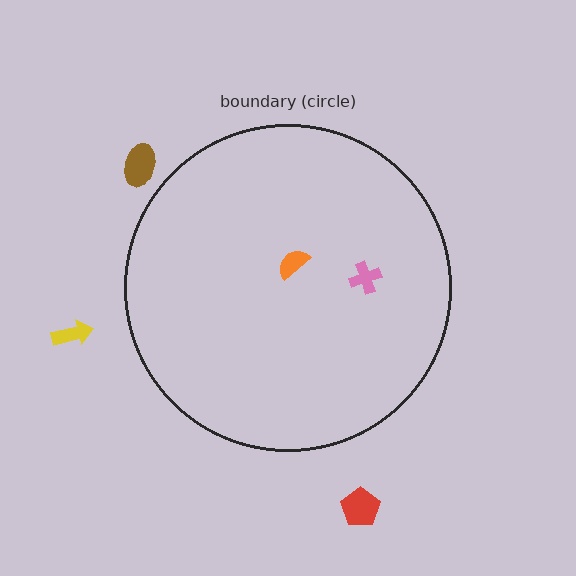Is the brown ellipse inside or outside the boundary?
Outside.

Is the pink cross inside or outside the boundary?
Inside.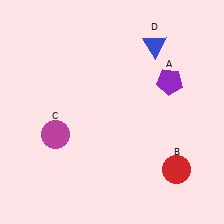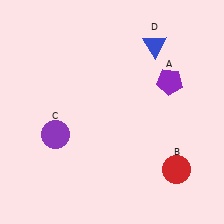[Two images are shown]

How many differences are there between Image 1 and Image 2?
There is 1 difference between the two images.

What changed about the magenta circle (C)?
In Image 1, C is magenta. In Image 2, it changed to purple.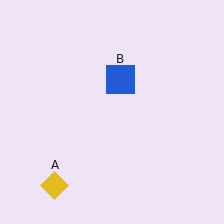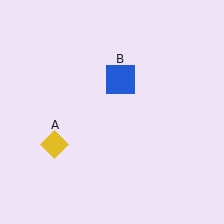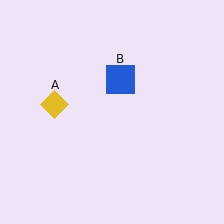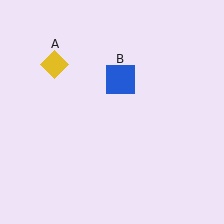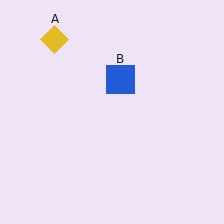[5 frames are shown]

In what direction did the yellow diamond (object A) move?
The yellow diamond (object A) moved up.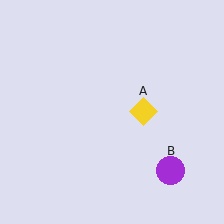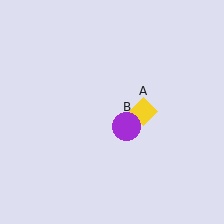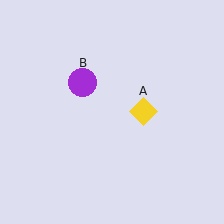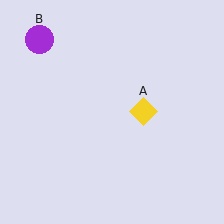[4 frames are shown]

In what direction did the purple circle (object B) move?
The purple circle (object B) moved up and to the left.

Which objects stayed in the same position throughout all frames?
Yellow diamond (object A) remained stationary.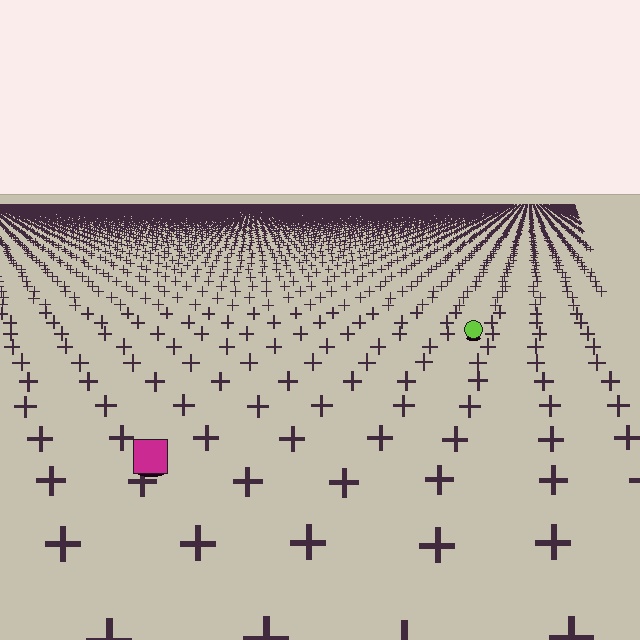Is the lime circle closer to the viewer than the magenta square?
No. The magenta square is closer — you can tell from the texture gradient: the ground texture is coarser near it.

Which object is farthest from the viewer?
The lime circle is farthest from the viewer. It appears smaller and the ground texture around it is denser.